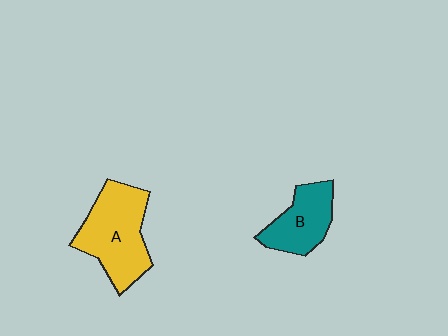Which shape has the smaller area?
Shape B (teal).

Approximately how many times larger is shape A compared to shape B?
Approximately 1.6 times.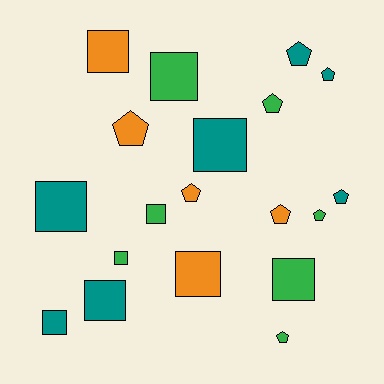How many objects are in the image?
There are 19 objects.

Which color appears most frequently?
Teal, with 7 objects.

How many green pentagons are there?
There are 3 green pentagons.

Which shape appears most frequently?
Square, with 10 objects.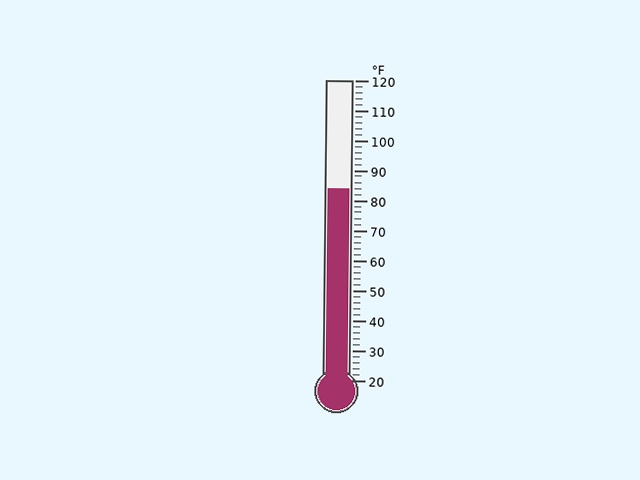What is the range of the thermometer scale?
The thermometer scale ranges from 20°F to 120°F.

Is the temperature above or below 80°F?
The temperature is above 80°F.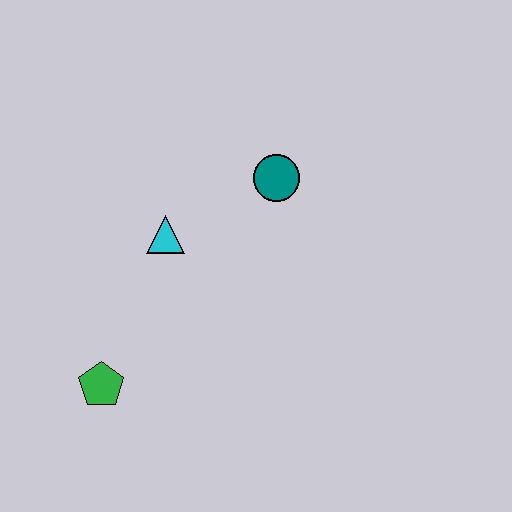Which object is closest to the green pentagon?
The cyan triangle is closest to the green pentagon.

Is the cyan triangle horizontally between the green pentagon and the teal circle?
Yes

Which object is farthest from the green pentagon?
The teal circle is farthest from the green pentagon.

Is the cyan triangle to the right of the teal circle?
No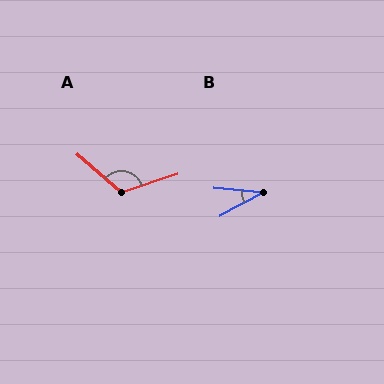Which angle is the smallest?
B, at approximately 34 degrees.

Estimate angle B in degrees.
Approximately 34 degrees.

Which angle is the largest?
A, at approximately 121 degrees.